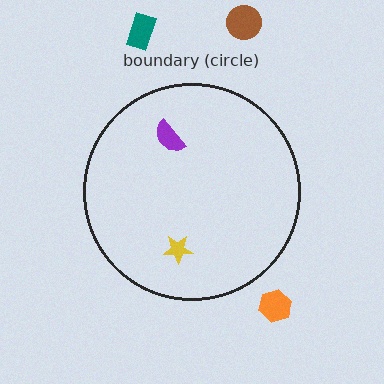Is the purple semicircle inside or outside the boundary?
Inside.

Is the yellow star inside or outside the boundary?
Inside.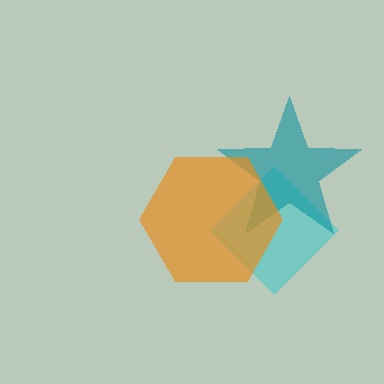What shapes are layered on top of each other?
The layered shapes are: a cyan diamond, a teal star, an orange hexagon.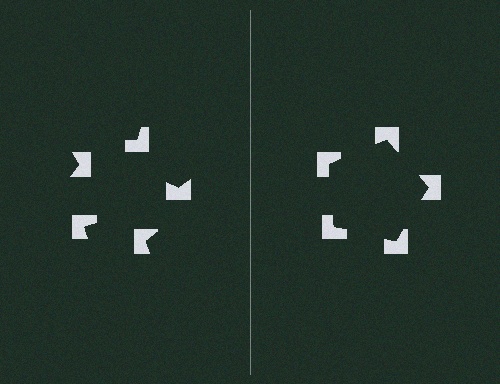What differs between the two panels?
The notched squares are positioned identically on both sides; only the wedge orientations differ. On the right they align to a pentagon; on the left they are misaligned.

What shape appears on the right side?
An illusory pentagon.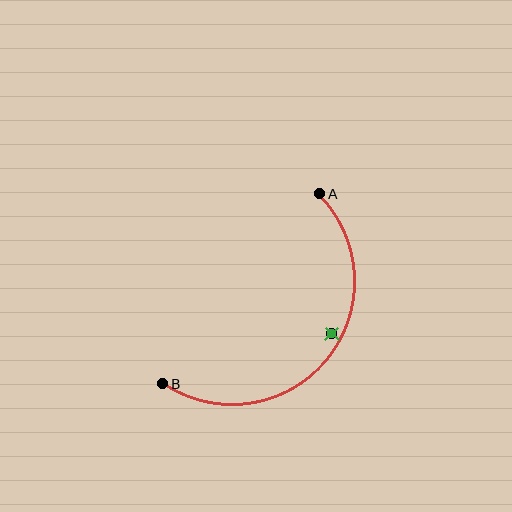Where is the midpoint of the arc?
The arc midpoint is the point on the curve farthest from the straight line joining A and B. It sits below and to the right of that line.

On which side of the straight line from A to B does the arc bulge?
The arc bulges below and to the right of the straight line connecting A and B.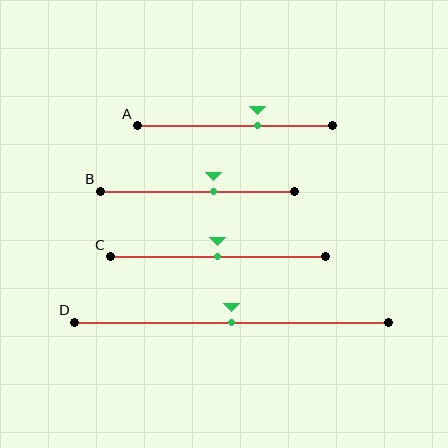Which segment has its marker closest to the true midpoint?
Segment C has its marker closest to the true midpoint.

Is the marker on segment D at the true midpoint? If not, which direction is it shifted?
Yes, the marker on segment D is at the true midpoint.